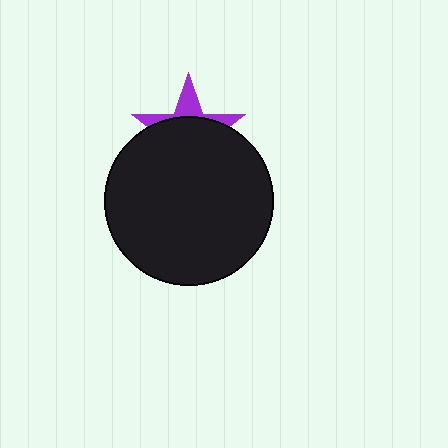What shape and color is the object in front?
The object in front is a black circle.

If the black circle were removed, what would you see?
You would see the complete purple star.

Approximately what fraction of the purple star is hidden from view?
Roughly 70% of the purple star is hidden behind the black circle.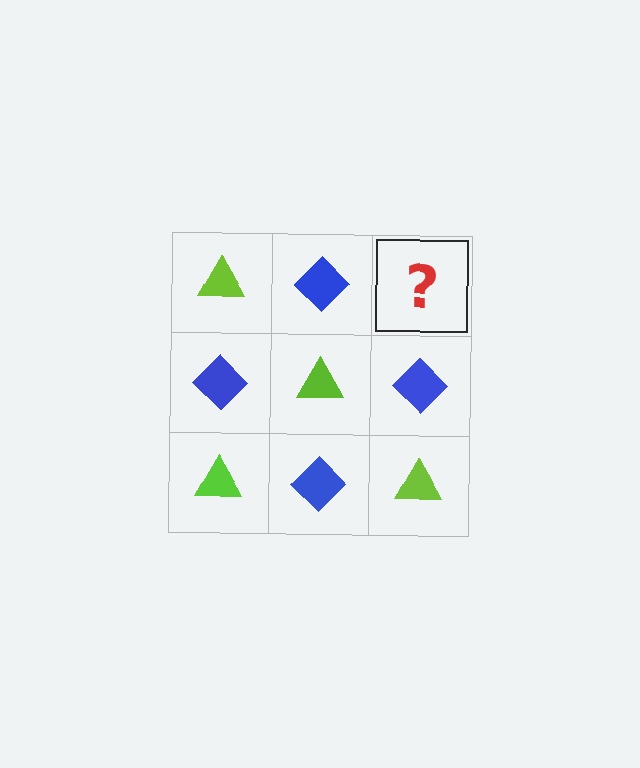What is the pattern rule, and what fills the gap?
The rule is that it alternates lime triangle and blue diamond in a checkerboard pattern. The gap should be filled with a lime triangle.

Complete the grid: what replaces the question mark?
The question mark should be replaced with a lime triangle.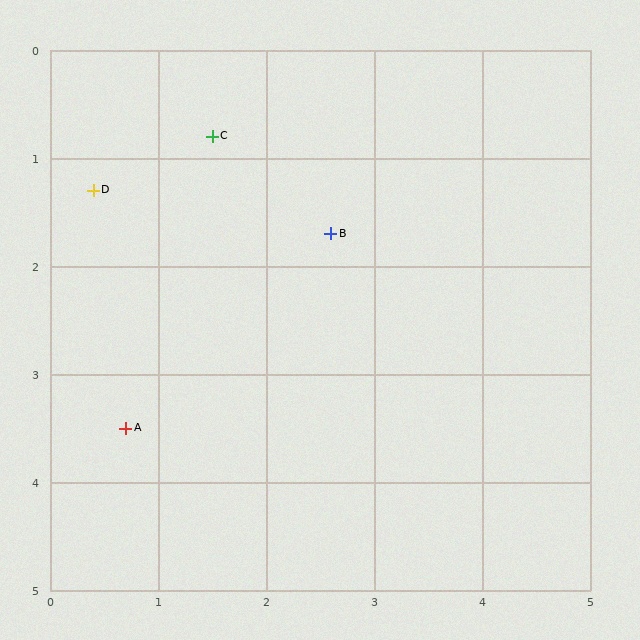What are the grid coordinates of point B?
Point B is at approximately (2.6, 1.7).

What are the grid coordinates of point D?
Point D is at approximately (0.4, 1.3).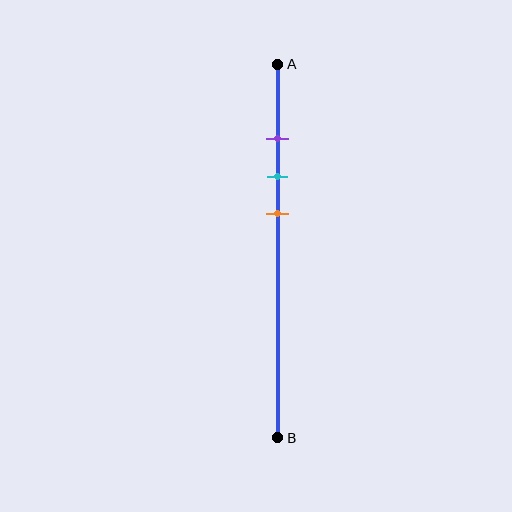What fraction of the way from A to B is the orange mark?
The orange mark is approximately 40% (0.4) of the way from A to B.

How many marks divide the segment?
There are 3 marks dividing the segment.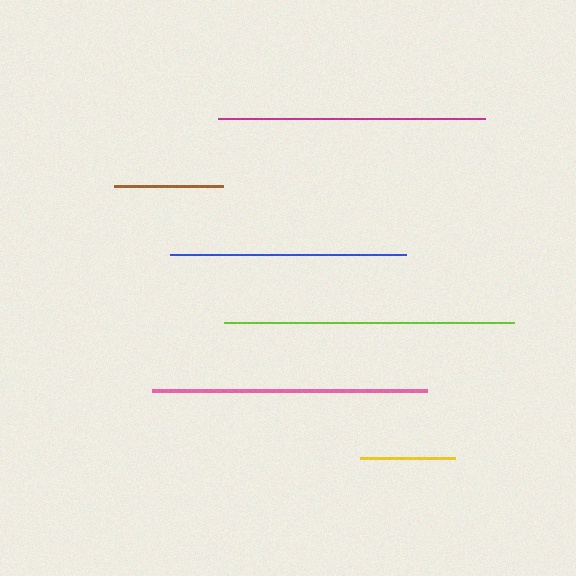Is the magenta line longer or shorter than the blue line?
The magenta line is longer than the blue line.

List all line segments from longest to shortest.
From longest to shortest: lime, pink, magenta, blue, brown, yellow.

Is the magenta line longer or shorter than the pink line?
The pink line is longer than the magenta line.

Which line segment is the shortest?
The yellow line is the shortest at approximately 95 pixels.